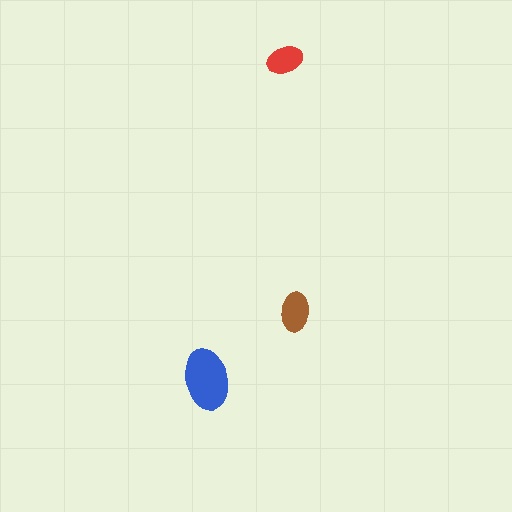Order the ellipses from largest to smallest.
the blue one, the brown one, the red one.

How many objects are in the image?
There are 3 objects in the image.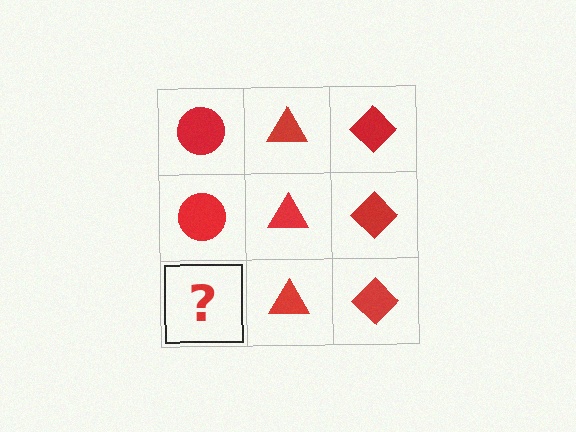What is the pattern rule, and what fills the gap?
The rule is that each column has a consistent shape. The gap should be filled with a red circle.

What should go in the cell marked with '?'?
The missing cell should contain a red circle.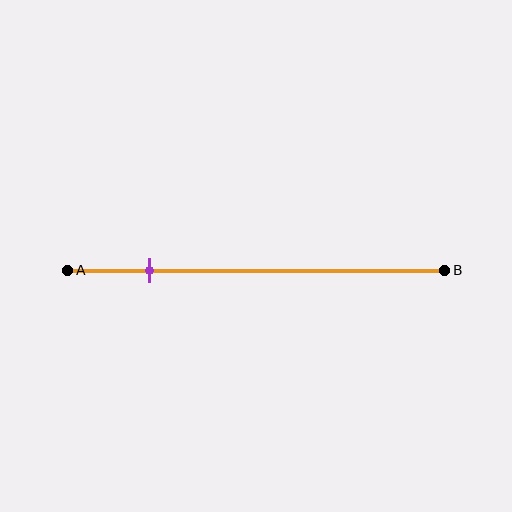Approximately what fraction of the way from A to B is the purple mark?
The purple mark is approximately 20% of the way from A to B.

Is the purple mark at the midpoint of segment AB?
No, the mark is at about 20% from A, not at the 50% midpoint.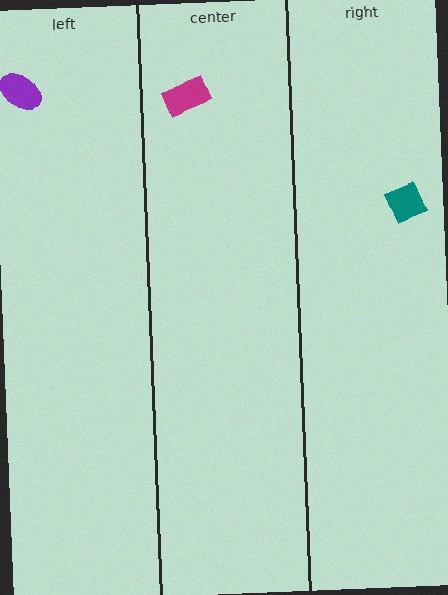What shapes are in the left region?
The purple ellipse.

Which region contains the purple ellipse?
The left region.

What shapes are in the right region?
The teal diamond.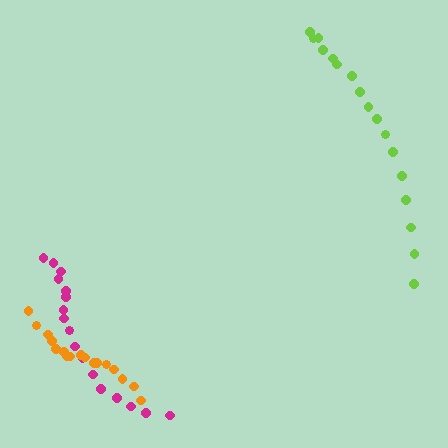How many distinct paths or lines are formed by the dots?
There are 3 distinct paths.